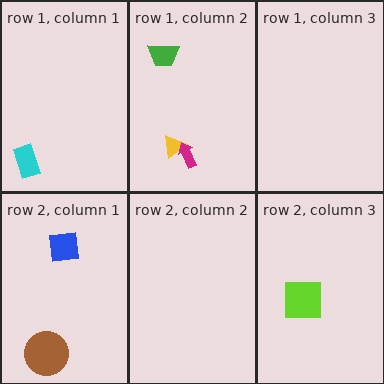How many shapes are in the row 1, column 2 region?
3.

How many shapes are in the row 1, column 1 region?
1.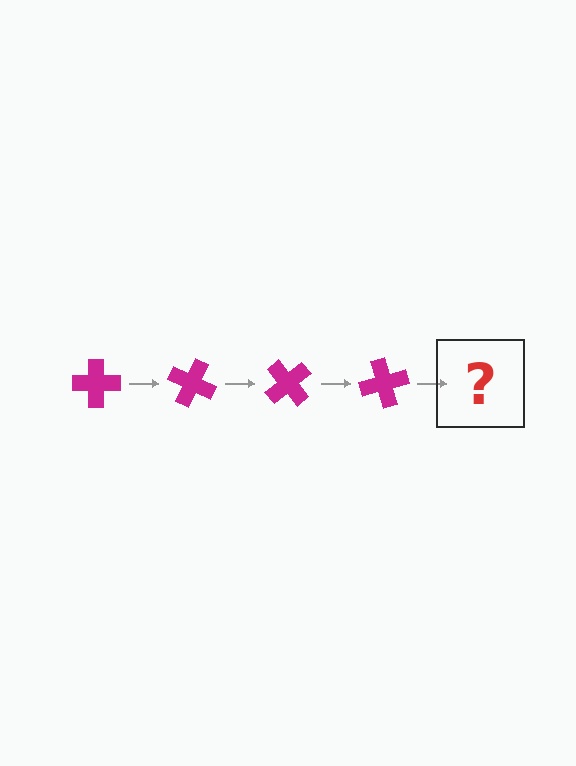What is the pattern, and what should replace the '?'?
The pattern is that the cross rotates 25 degrees each step. The '?' should be a magenta cross rotated 100 degrees.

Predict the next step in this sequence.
The next step is a magenta cross rotated 100 degrees.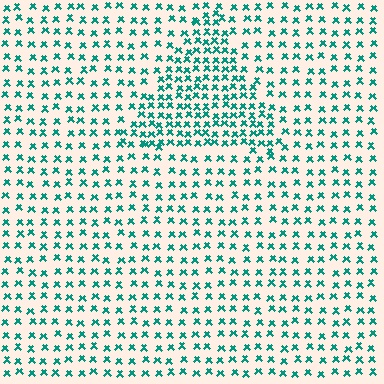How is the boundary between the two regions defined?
The boundary is defined by a change in element density (approximately 1.9x ratio). All elements are the same color, size, and shape.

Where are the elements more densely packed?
The elements are more densely packed inside the triangle boundary.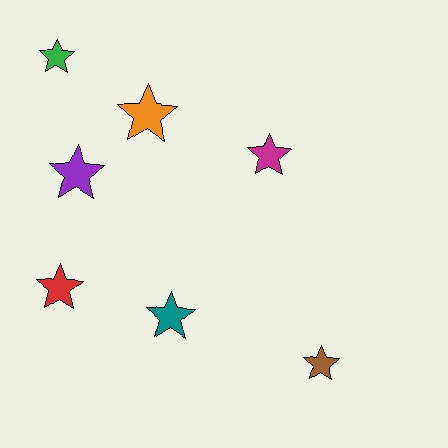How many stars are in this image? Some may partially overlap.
There are 7 stars.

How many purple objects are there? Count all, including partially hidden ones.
There is 1 purple object.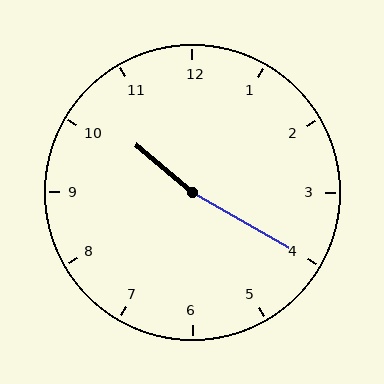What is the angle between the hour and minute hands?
Approximately 170 degrees.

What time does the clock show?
10:20.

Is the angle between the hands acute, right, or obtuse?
It is obtuse.